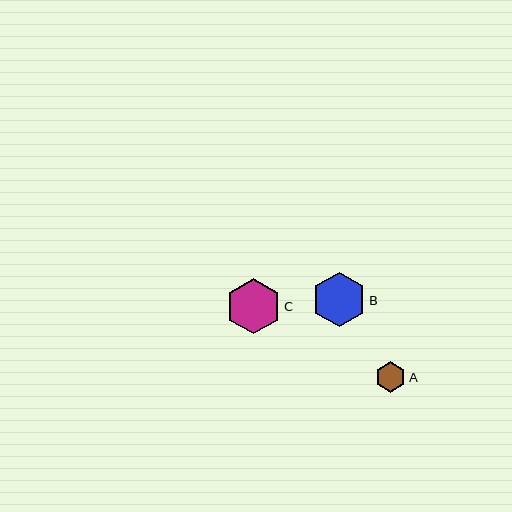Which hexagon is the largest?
Hexagon C is the largest with a size of approximately 55 pixels.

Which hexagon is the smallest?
Hexagon A is the smallest with a size of approximately 30 pixels.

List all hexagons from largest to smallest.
From largest to smallest: C, B, A.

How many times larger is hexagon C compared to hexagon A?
Hexagon C is approximately 1.8 times the size of hexagon A.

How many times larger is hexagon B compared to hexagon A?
Hexagon B is approximately 1.8 times the size of hexagon A.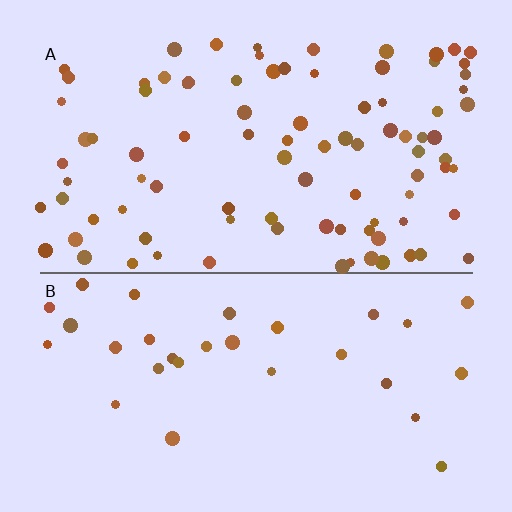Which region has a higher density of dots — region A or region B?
A (the top).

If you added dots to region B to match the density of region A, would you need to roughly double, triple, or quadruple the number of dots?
Approximately triple.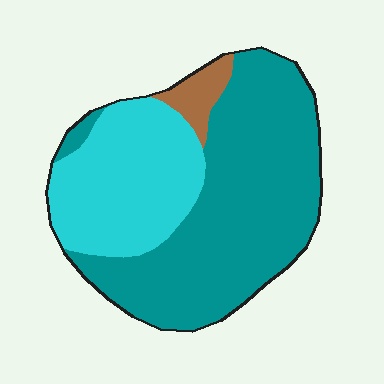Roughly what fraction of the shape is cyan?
Cyan covers around 35% of the shape.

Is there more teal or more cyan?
Teal.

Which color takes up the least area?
Brown, at roughly 5%.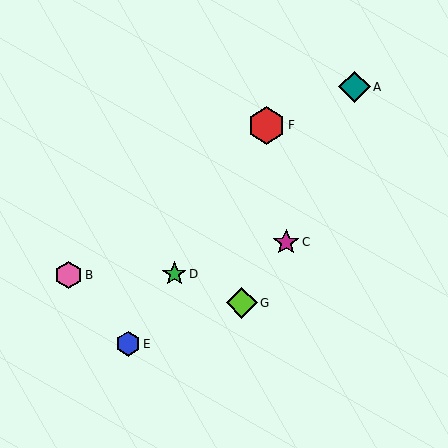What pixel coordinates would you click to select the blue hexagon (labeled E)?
Click at (128, 344) to select the blue hexagon E.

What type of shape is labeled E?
Shape E is a blue hexagon.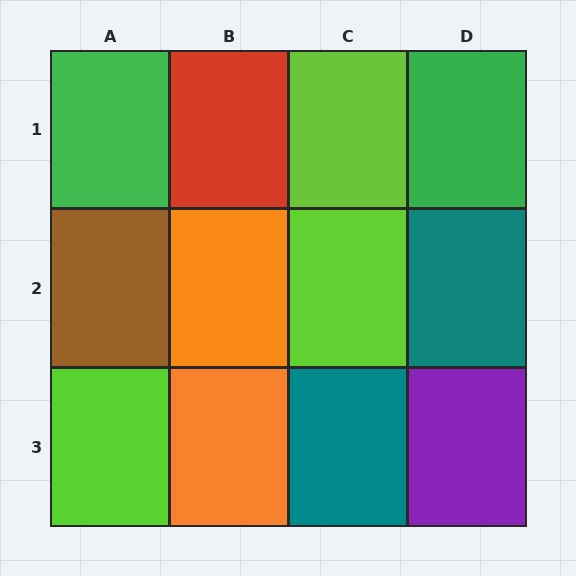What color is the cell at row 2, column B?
Orange.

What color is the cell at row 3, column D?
Purple.